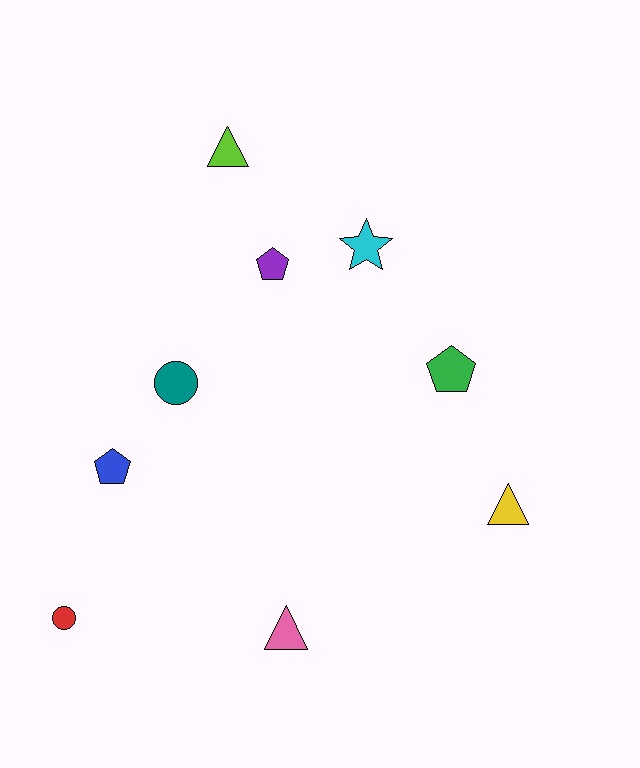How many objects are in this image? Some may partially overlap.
There are 9 objects.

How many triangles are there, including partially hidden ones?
There are 3 triangles.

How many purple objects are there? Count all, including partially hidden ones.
There is 1 purple object.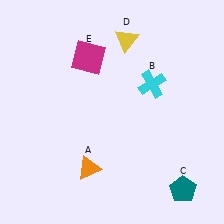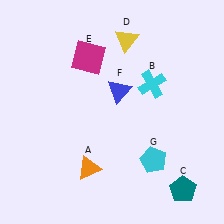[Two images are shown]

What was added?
A blue triangle (F), a cyan pentagon (G) were added in Image 2.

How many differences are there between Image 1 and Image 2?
There are 2 differences between the two images.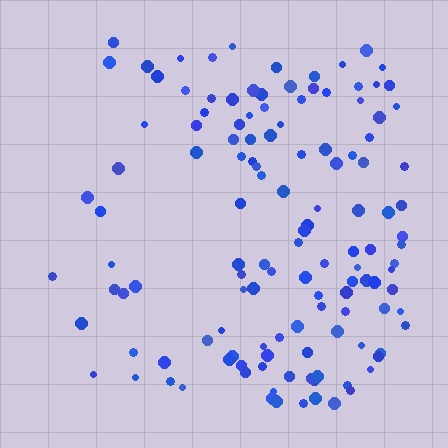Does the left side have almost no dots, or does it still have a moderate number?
Still a moderate number, just noticeably fewer than the right.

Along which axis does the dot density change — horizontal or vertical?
Horizontal.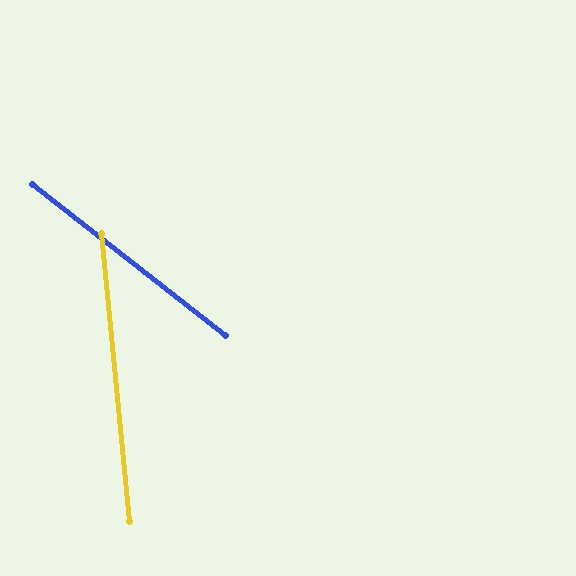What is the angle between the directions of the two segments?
Approximately 47 degrees.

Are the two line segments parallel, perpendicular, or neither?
Neither parallel nor perpendicular — they differ by about 47°.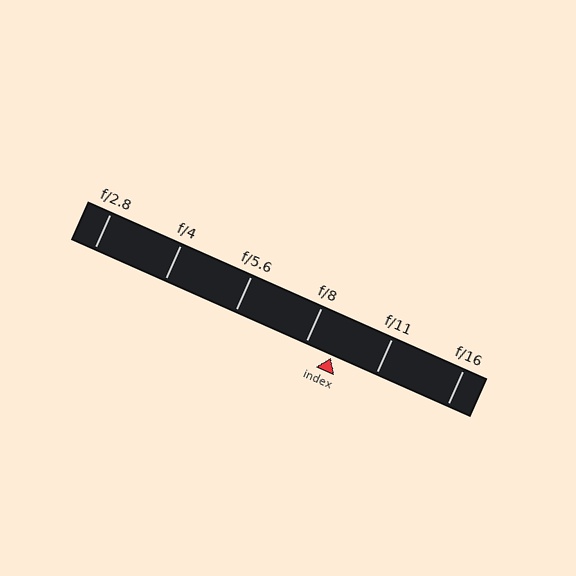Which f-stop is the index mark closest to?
The index mark is closest to f/8.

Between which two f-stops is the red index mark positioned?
The index mark is between f/8 and f/11.